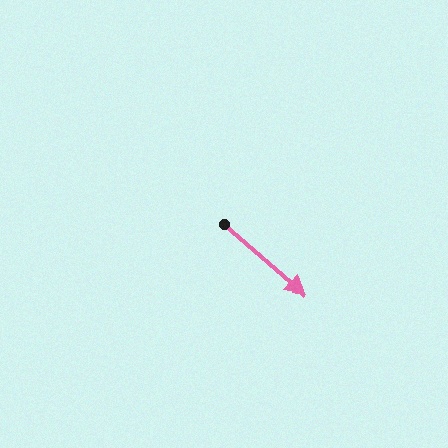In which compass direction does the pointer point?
Southeast.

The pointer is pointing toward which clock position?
Roughly 4 o'clock.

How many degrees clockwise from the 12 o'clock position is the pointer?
Approximately 131 degrees.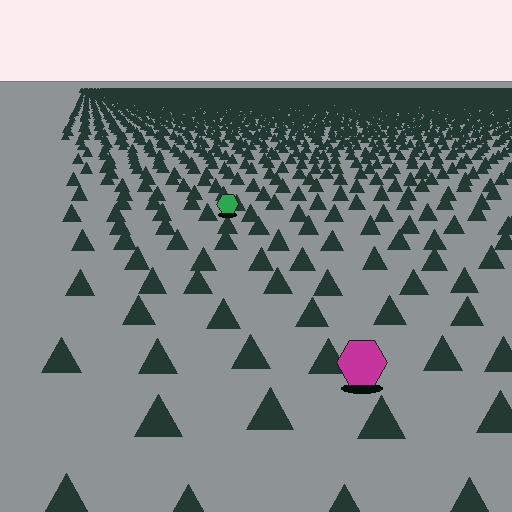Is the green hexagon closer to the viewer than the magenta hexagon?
No. The magenta hexagon is closer — you can tell from the texture gradient: the ground texture is coarser near it.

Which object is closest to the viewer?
The magenta hexagon is closest. The texture marks near it are larger and more spread out.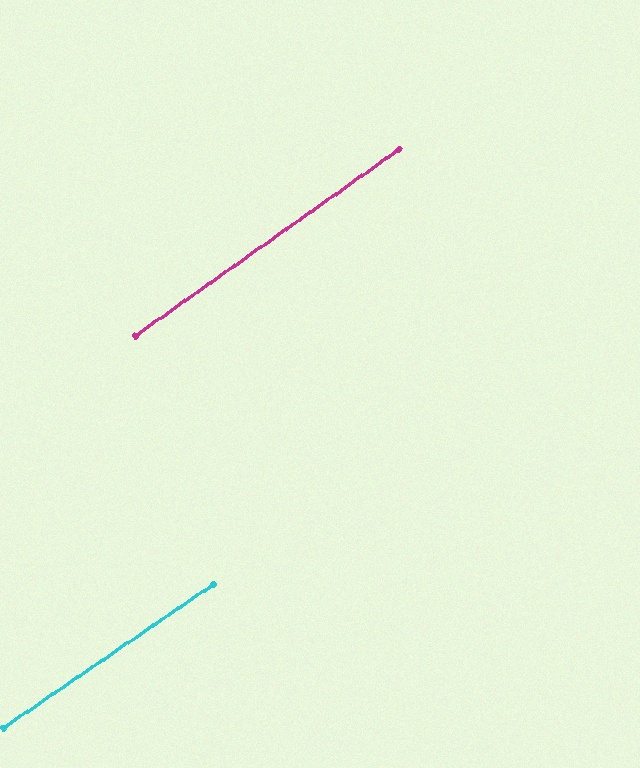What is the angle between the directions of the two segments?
Approximately 1 degree.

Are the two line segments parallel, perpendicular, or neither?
Parallel — their directions differ by only 0.7°.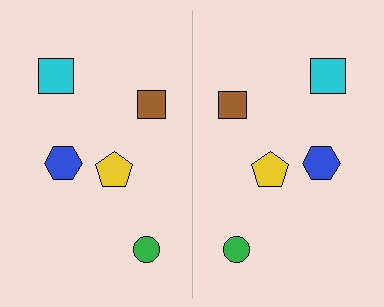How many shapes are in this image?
There are 10 shapes in this image.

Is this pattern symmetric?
Yes, this pattern has bilateral (reflection) symmetry.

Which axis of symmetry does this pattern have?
The pattern has a vertical axis of symmetry running through the center of the image.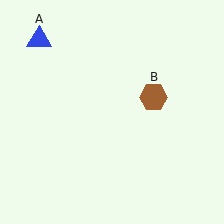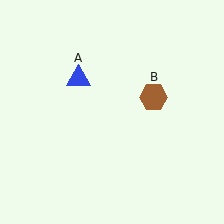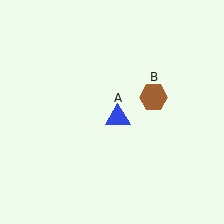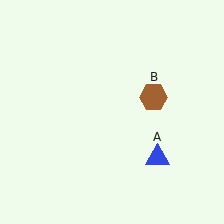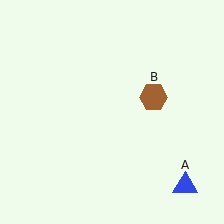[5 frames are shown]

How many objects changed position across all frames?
1 object changed position: blue triangle (object A).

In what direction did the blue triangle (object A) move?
The blue triangle (object A) moved down and to the right.